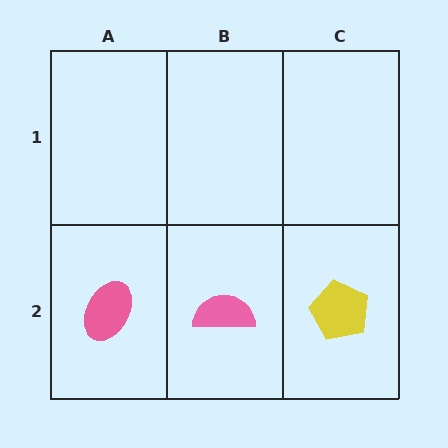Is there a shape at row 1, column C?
No, that cell is empty.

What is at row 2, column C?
A yellow pentagon.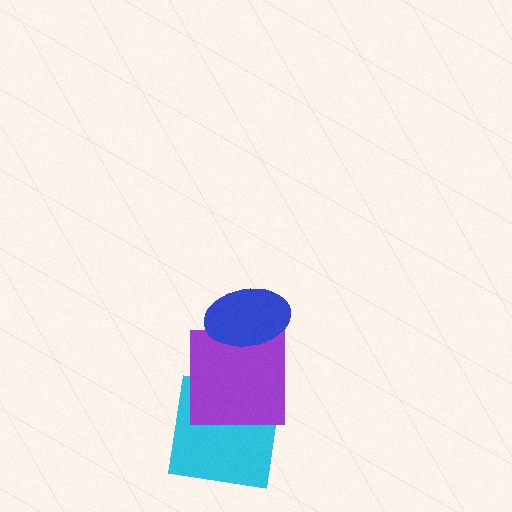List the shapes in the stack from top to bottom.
From top to bottom: the blue ellipse, the purple square, the cyan square.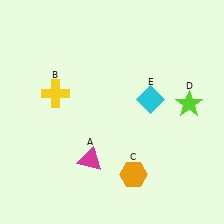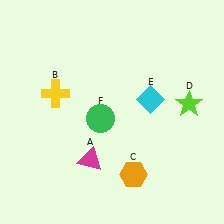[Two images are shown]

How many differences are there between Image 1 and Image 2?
There is 1 difference between the two images.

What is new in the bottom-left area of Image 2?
A green circle (F) was added in the bottom-left area of Image 2.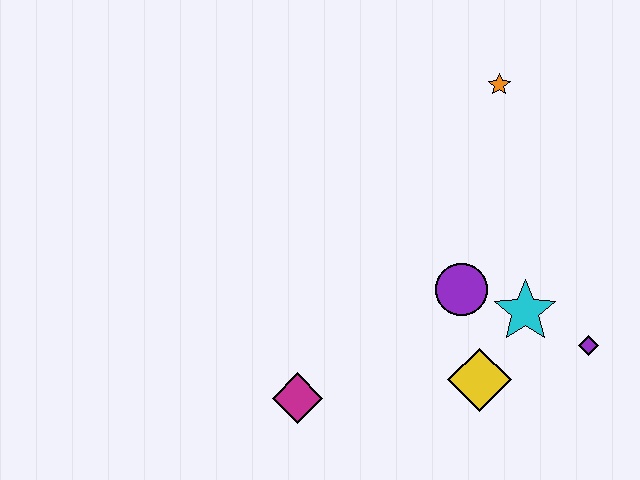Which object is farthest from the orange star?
The magenta diamond is farthest from the orange star.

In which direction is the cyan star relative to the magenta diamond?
The cyan star is to the right of the magenta diamond.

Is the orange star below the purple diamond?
No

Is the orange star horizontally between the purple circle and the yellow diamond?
No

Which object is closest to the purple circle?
The cyan star is closest to the purple circle.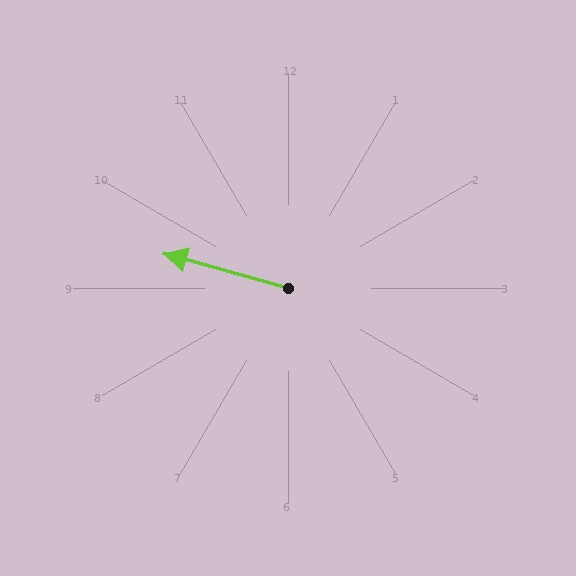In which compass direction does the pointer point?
West.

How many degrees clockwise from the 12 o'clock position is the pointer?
Approximately 286 degrees.